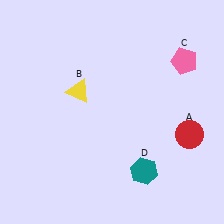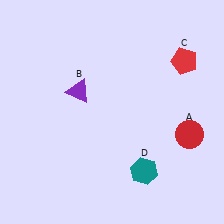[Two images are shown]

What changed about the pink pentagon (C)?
In Image 1, C is pink. In Image 2, it changed to red.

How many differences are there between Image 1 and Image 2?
There are 2 differences between the two images.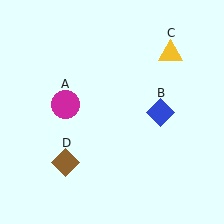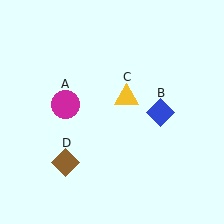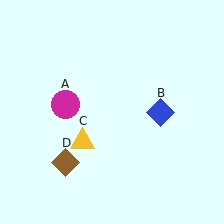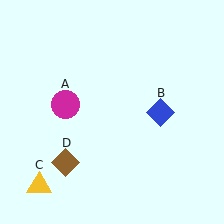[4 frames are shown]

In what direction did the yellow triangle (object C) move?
The yellow triangle (object C) moved down and to the left.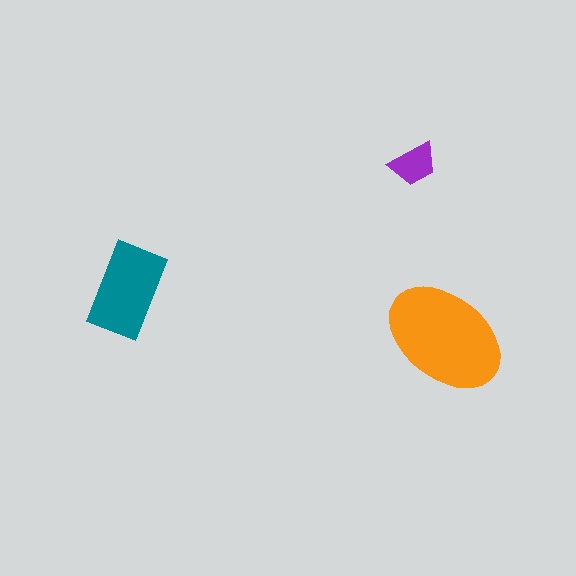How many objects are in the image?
There are 3 objects in the image.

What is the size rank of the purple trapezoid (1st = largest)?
3rd.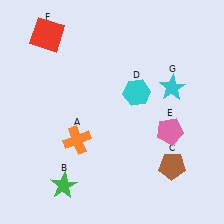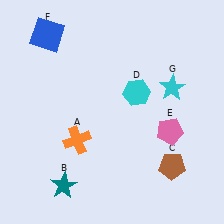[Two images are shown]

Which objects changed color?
B changed from green to teal. F changed from red to blue.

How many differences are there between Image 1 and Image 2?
There are 2 differences between the two images.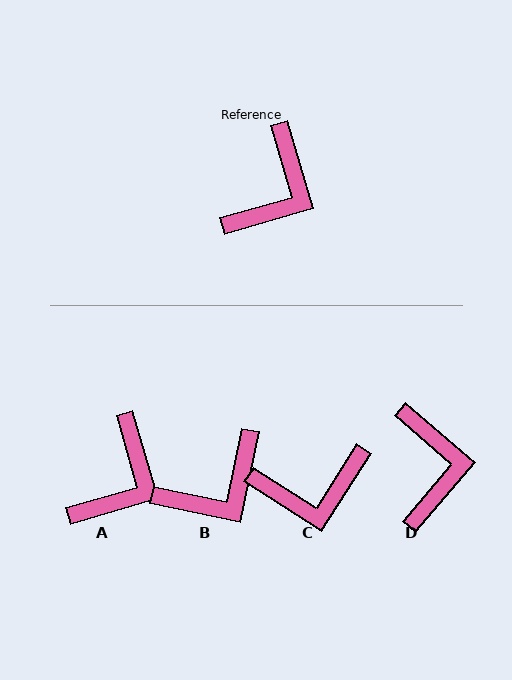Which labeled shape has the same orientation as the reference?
A.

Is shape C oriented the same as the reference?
No, it is off by about 49 degrees.